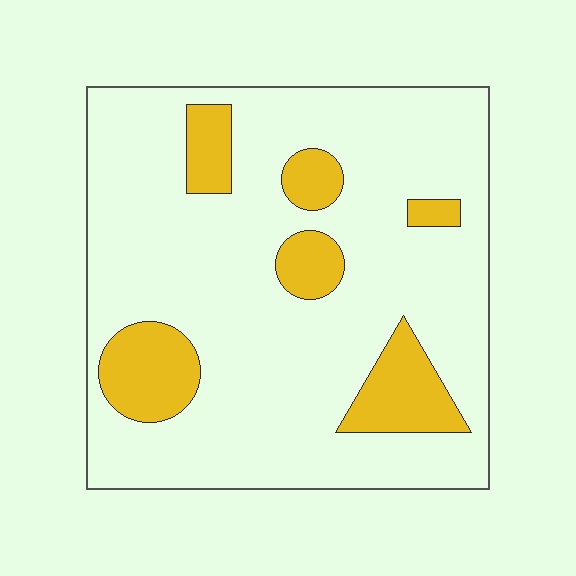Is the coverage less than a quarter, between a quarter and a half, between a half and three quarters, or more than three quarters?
Less than a quarter.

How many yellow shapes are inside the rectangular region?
6.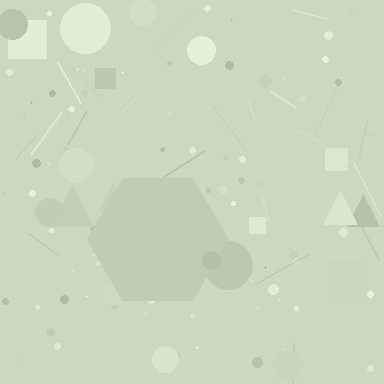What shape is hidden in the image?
A hexagon is hidden in the image.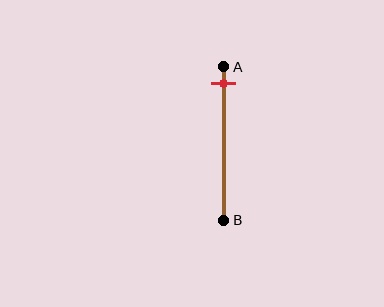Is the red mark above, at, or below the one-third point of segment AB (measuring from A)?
The red mark is above the one-third point of segment AB.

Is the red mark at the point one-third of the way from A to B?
No, the mark is at about 10% from A, not at the 33% one-third point.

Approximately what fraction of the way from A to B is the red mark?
The red mark is approximately 10% of the way from A to B.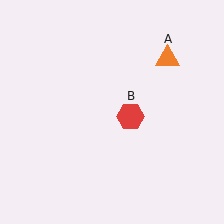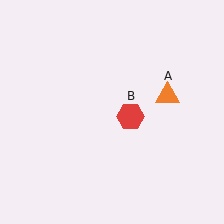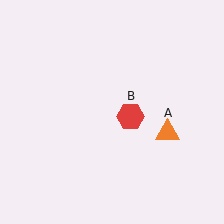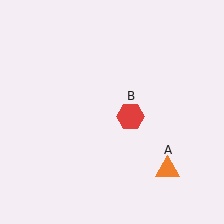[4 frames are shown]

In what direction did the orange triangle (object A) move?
The orange triangle (object A) moved down.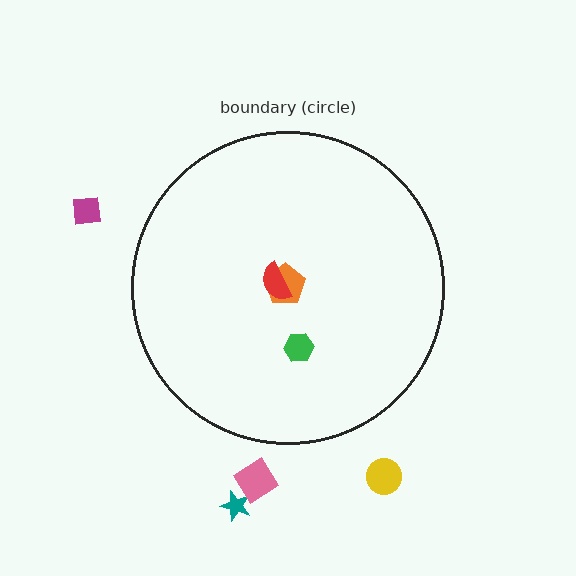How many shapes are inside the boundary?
3 inside, 4 outside.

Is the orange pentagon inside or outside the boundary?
Inside.